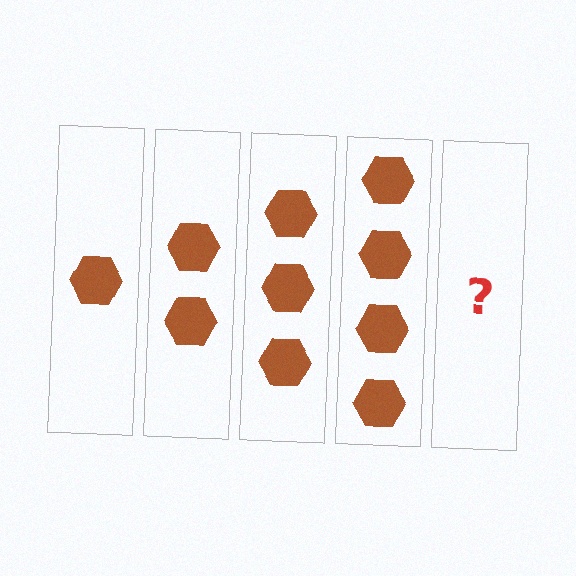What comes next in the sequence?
The next element should be 5 hexagons.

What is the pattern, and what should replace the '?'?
The pattern is that each step adds one more hexagon. The '?' should be 5 hexagons.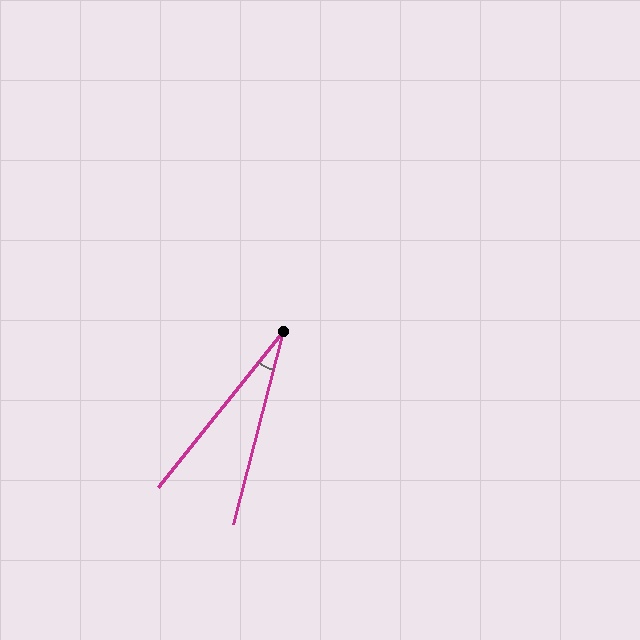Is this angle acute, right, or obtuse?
It is acute.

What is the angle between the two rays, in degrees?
Approximately 24 degrees.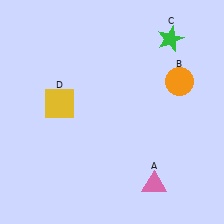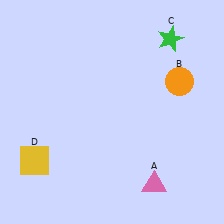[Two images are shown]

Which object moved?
The yellow square (D) moved down.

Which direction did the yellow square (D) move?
The yellow square (D) moved down.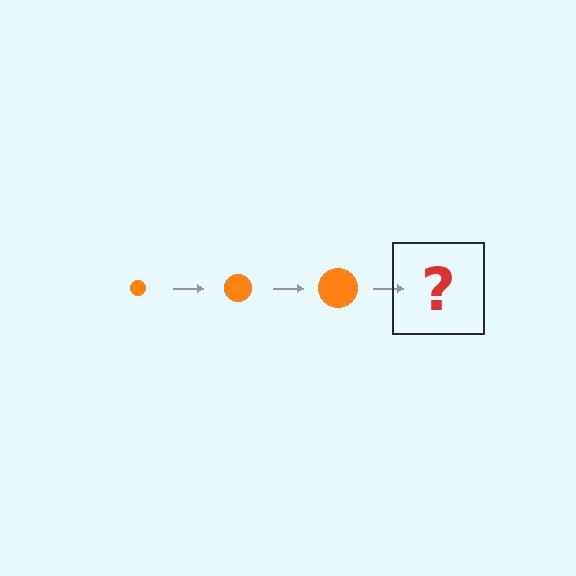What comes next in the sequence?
The next element should be an orange circle, larger than the previous one.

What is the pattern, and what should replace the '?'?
The pattern is that the circle gets progressively larger each step. The '?' should be an orange circle, larger than the previous one.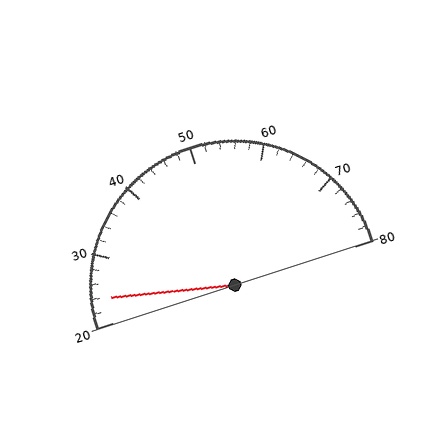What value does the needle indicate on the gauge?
The needle indicates approximately 24.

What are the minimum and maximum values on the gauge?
The gauge ranges from 20 to 80.